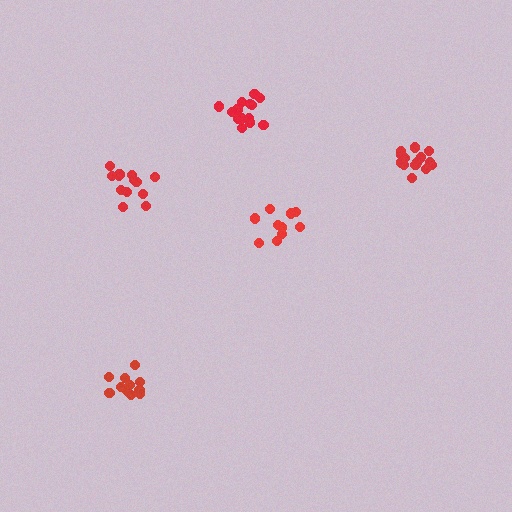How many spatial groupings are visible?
There are 5 spatial groupings.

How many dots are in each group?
Group 1: 14 dots, Group 2: 16 dots, Group 3: 13 dots, Group 4: 10 dots, Group 5: 12 dots (65 total).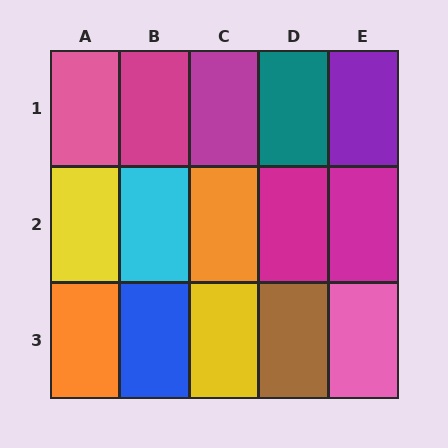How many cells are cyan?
1 cell is cyan.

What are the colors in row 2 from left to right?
Yellow, cyan, orange, magenta, magenta.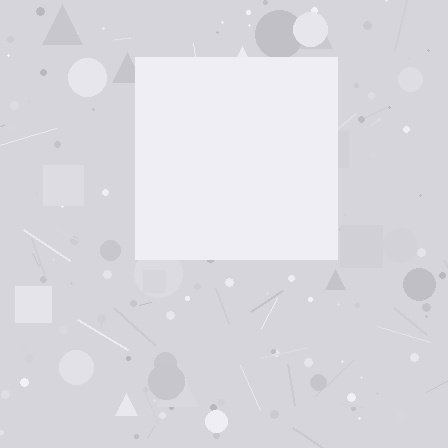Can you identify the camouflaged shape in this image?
The camouflaged shape is a square.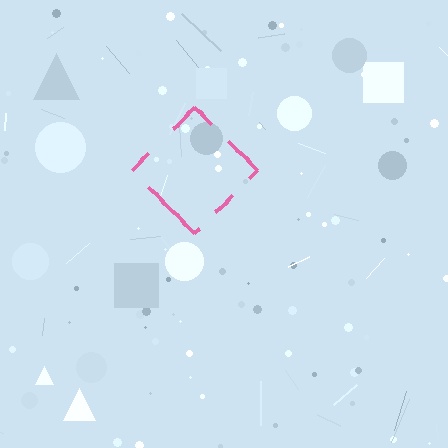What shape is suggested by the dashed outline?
The dashed outline suggests a diamond.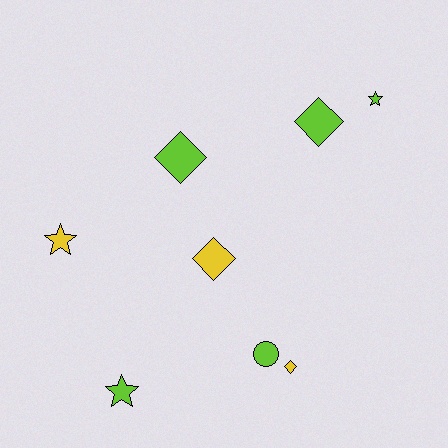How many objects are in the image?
There are 8 objects.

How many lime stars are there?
There are 2 lime stars.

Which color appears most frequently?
Lime, with 5 objects.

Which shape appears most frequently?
Diamond, with 4 objects.